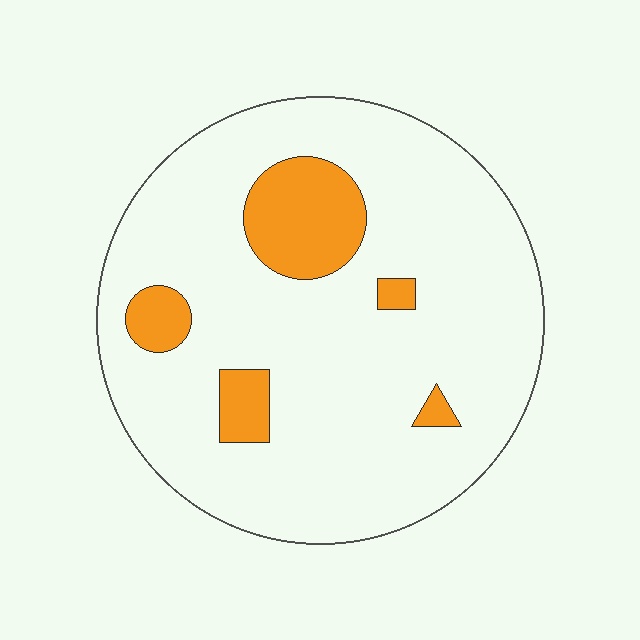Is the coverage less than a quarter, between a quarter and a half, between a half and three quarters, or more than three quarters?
Less than a quarter.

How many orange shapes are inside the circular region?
5.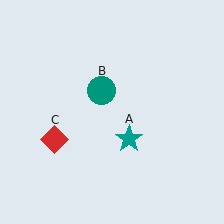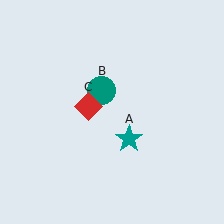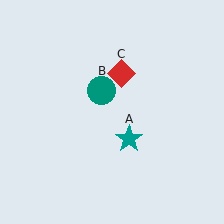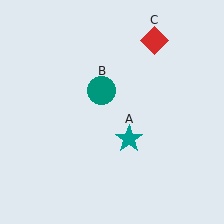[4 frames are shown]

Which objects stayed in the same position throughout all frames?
Teal star (object A) and teal circle (object B) remained stationary.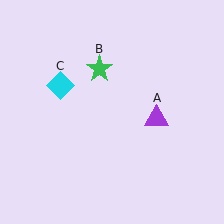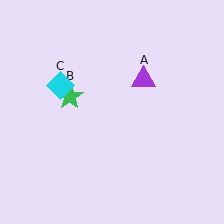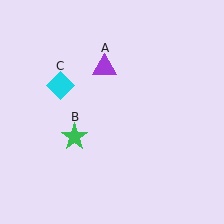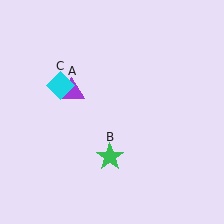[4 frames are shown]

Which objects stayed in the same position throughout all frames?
Cyan diamond (object C) remained stationary.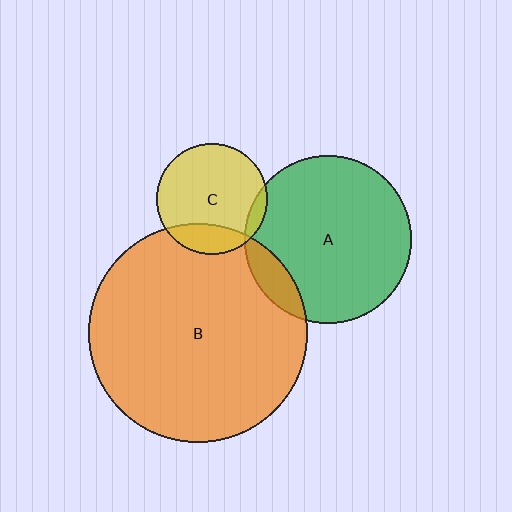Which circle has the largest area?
Circle B (orange).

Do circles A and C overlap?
Yes.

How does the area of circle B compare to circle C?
Approximately 3.9 times.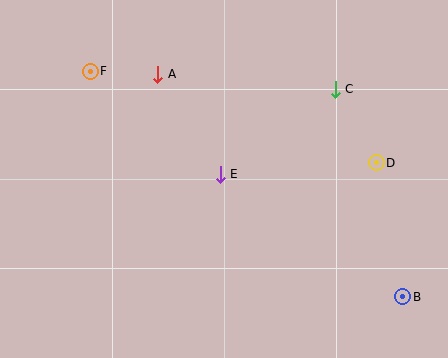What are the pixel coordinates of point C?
Point C is at (335, 89).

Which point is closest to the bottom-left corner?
Point E is closest to the bottom-left corner.